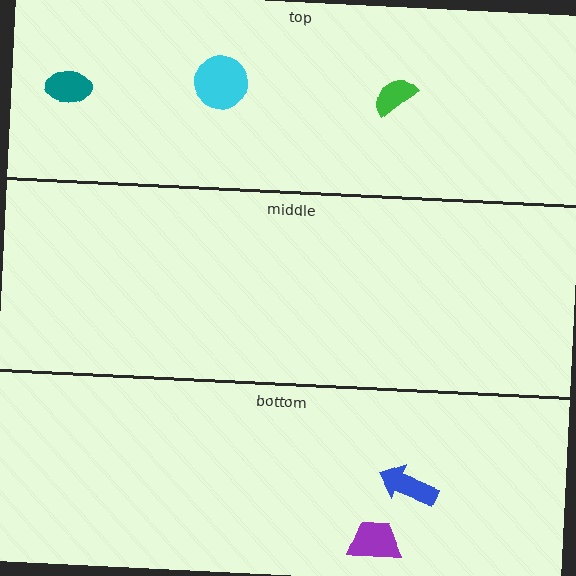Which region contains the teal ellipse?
The top region.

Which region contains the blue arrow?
The bottom region.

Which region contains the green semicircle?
The top region.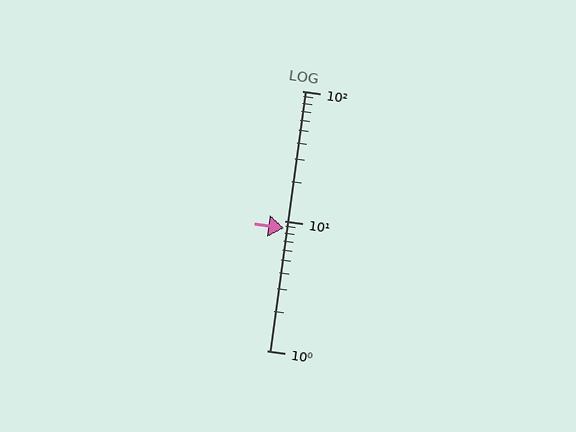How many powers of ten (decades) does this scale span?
The scale spans 2 decades, from 1 to 100.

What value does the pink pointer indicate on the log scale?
The pointer indicates approximately 8.8.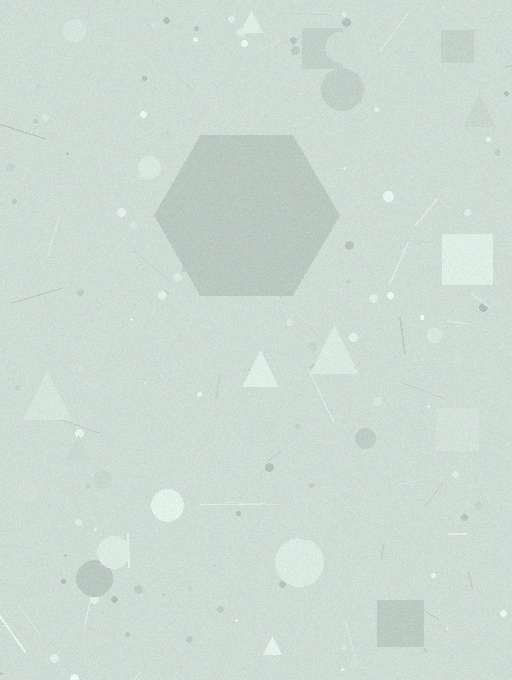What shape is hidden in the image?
A hexagon is hidden in the image.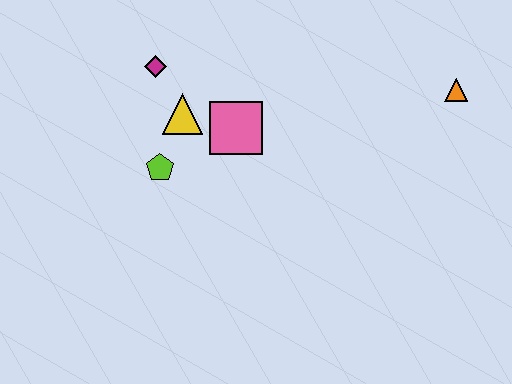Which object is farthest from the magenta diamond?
The orange triangle is farthest from the magenta diamond.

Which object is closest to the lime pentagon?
The yellow triangle is closest to the lime pentagon.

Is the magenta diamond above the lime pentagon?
Yes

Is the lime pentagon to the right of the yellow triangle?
No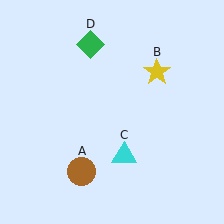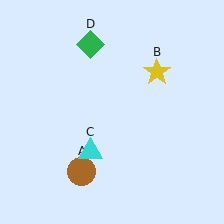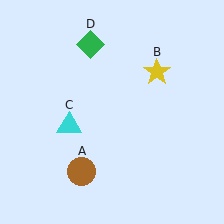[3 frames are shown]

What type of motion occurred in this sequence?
The cyan triangle (object C) rotated clockwise around the center of the scene.